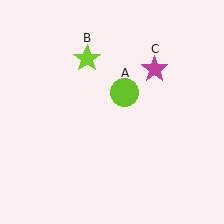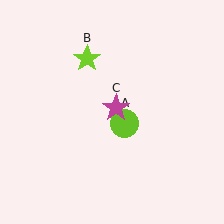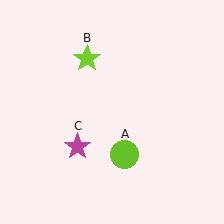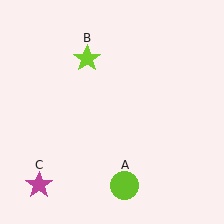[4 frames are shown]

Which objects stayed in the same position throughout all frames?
Lime star (object B) remained stationary.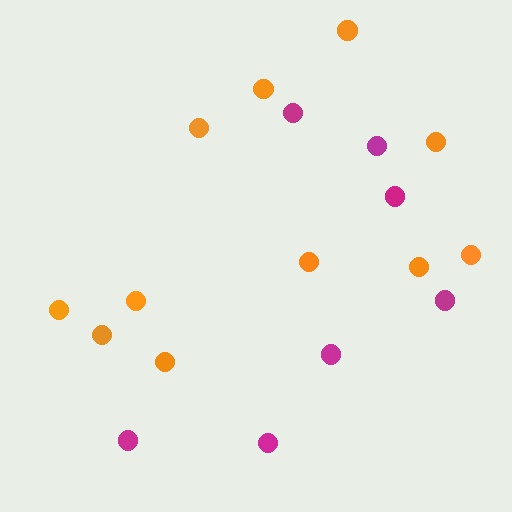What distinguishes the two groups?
There are 2 groups: one group of magenta circles (7) and one group of orange circles (11).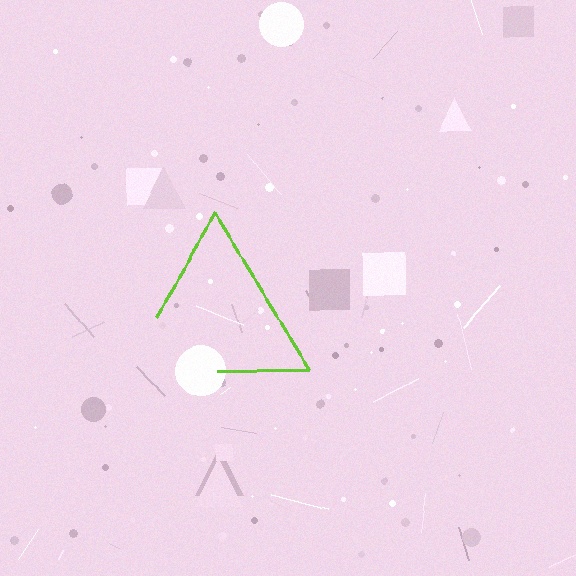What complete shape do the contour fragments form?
The contour fragments form a triangle.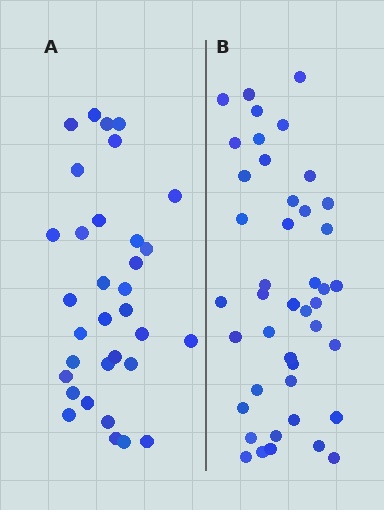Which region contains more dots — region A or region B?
Region B (the right region) has more dots.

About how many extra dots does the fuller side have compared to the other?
Region B has roughly 10 or so more dots than region A.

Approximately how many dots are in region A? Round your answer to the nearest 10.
About 30 dots. (The exact count is 33, which rounds to 30.)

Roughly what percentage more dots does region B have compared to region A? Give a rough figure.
About 30% more.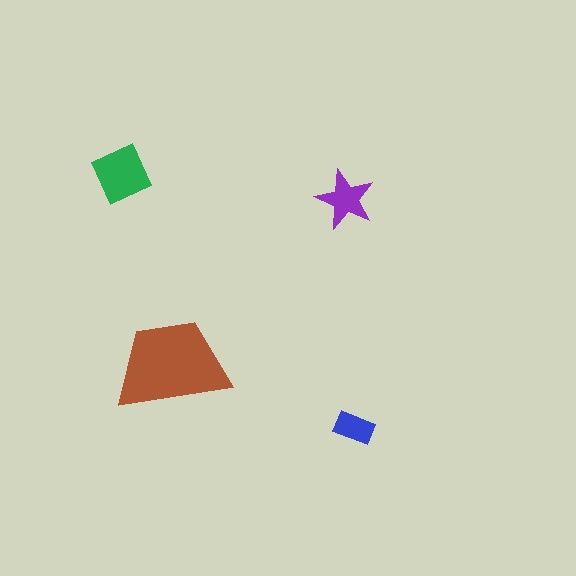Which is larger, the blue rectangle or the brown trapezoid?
The brown trapezoid.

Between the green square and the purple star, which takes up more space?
The green square.